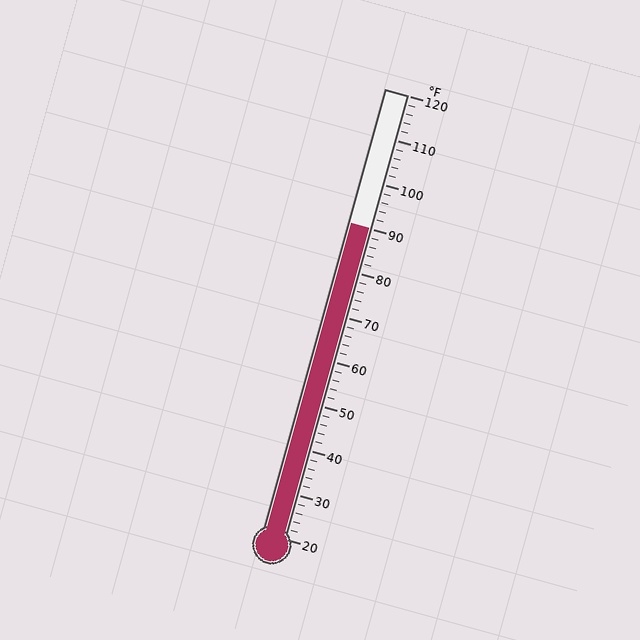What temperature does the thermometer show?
The thermometer shows approximately 90°F.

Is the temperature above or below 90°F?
The temperature is at 90°F.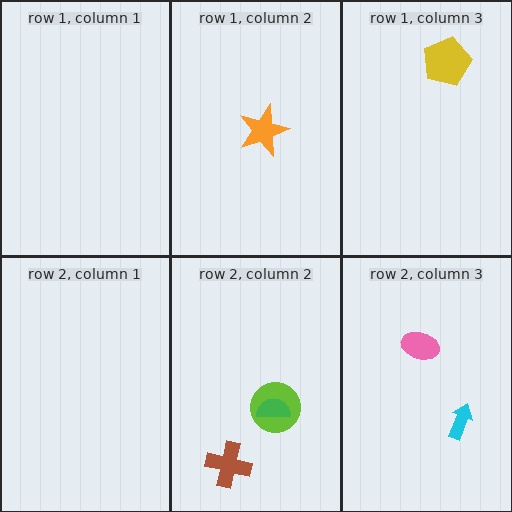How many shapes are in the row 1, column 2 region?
1.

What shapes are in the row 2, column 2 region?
The brown cross, the lime circle, the green semicircle.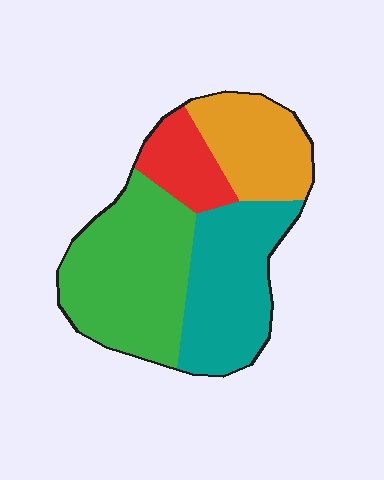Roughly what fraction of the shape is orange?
Orange takes up about one fifth (1/5) of the shape.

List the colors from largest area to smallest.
From largest to smallest: green, teal, orange, red.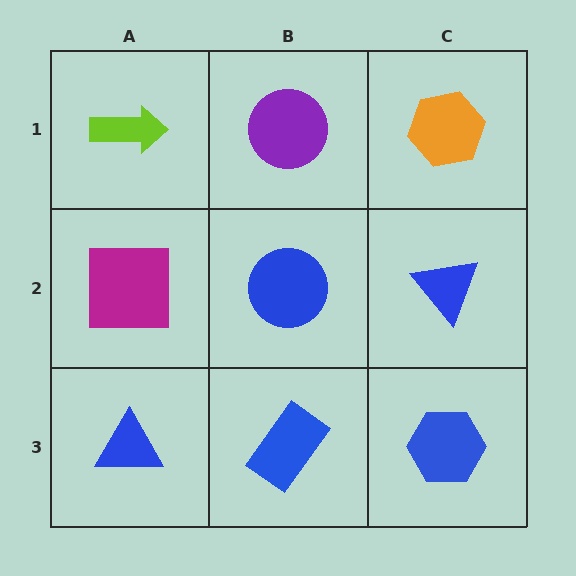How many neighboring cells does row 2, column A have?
3.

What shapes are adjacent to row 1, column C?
A blue triangle (row 2, column C), a purple circle (row 1, column B).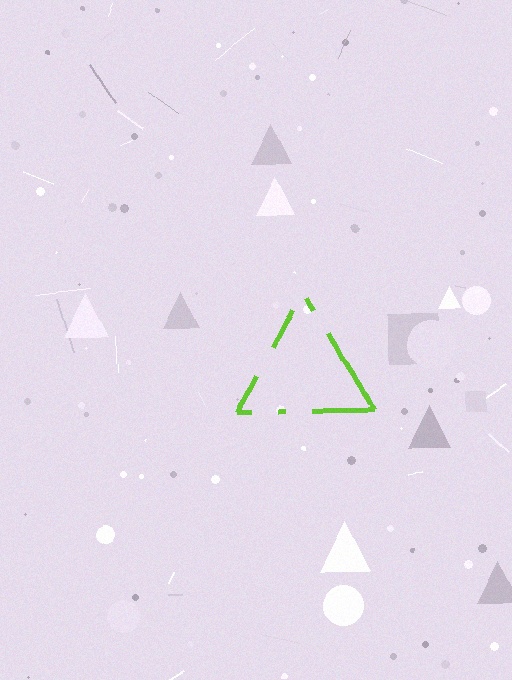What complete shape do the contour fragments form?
The contour fragments form a triangle.